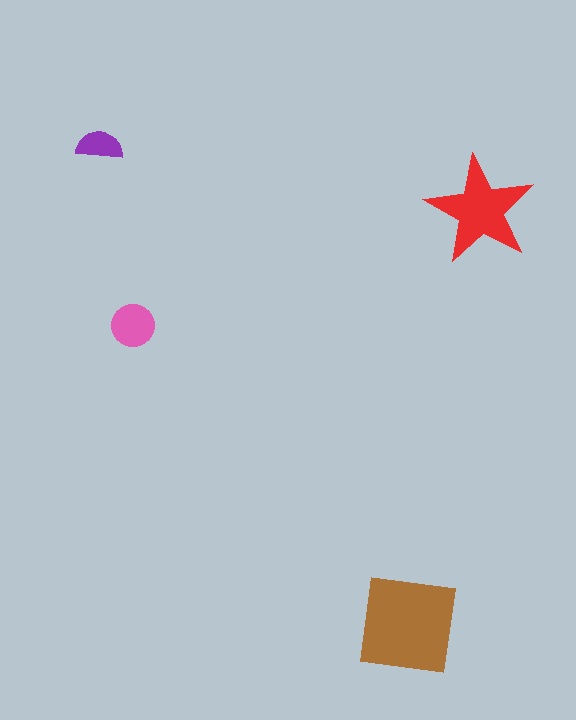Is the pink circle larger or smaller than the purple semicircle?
Larger.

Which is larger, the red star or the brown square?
The brown square.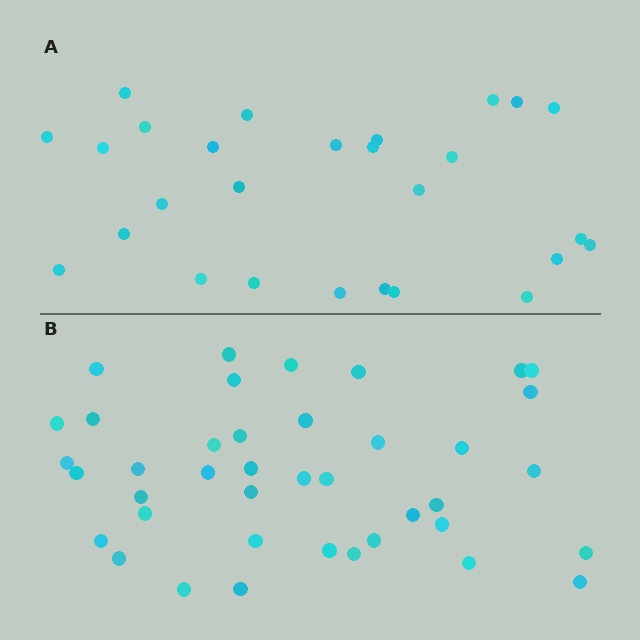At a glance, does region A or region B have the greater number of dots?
Region B (the bottom region) has more dots.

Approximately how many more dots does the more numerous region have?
Region B has approximately 15 more dots than region A.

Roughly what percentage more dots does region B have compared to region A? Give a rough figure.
About 50% more.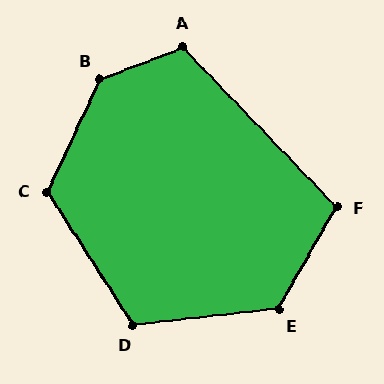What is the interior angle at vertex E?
Approximately 126 degrees (obtuse).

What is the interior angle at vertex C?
Approximately 122 degrees (obtuse).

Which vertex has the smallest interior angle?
F, at approximately 107 degrees.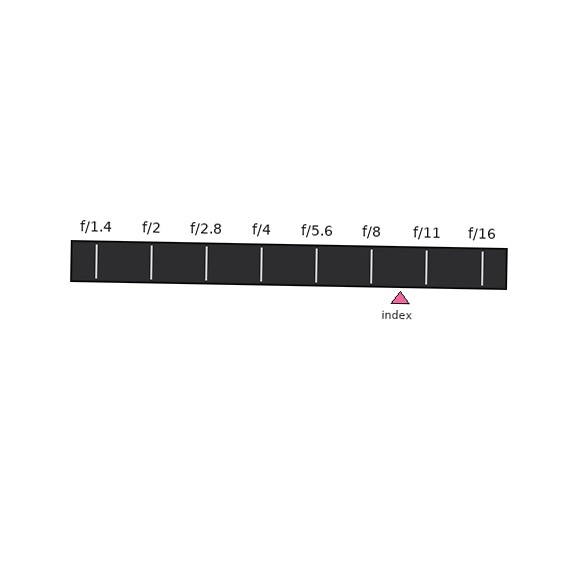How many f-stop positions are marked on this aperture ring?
There are 8 f-stop positions marked.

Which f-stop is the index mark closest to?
The index mark is closest to f/11.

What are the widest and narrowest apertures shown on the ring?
The widest aperture shown is f/1.4 and the narrowest is f/16.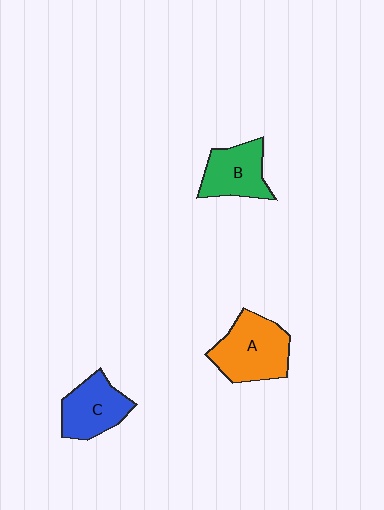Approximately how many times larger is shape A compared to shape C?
Approximately 1.3 times.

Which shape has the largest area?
Shape A (orange).